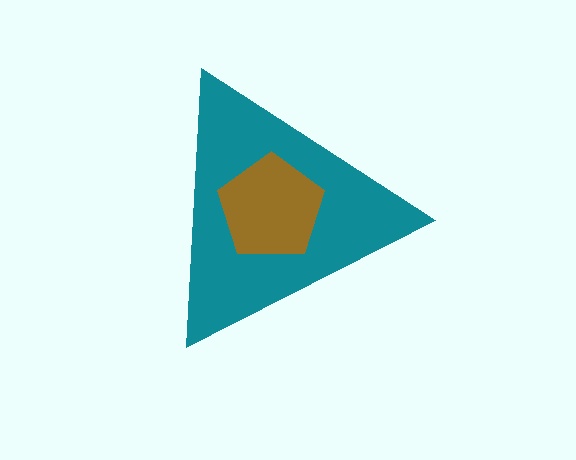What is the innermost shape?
The brown pentagon.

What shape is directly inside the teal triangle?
The brown pentagon.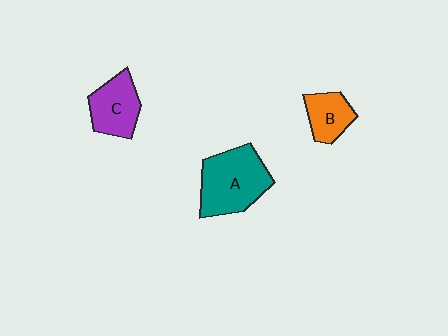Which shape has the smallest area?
Shape B (orange).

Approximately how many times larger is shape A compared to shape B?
Approximately 2.0 times.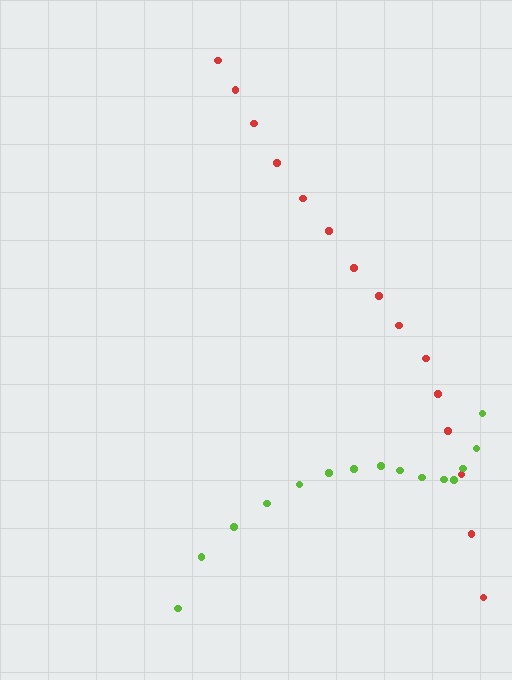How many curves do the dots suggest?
There are 2 distinct paths.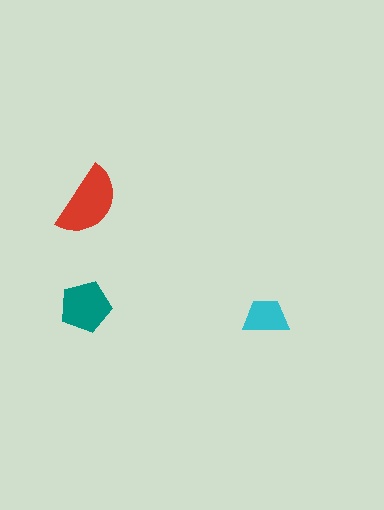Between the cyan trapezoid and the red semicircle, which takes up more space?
The red semicircle.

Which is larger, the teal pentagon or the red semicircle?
The red semicircle.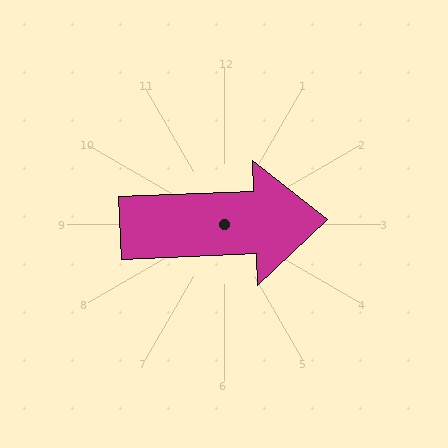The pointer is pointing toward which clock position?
Roughly 3 o'clock.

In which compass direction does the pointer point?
East.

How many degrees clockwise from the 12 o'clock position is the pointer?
Approximately 88 degrees.